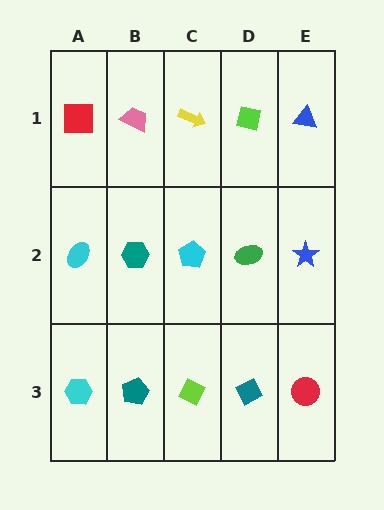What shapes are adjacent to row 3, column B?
A teal hexagon (row 2, column B), a cyan hexagon (row 3, column A), a lime diamond (row 3, column C).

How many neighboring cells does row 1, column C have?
3.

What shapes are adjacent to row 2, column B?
A pink trapezoid (row 1, column B), a teal pentagon (row 3, column B), a cyan ellipse (row 2, column A), a cyan pentagon (row 2, column C).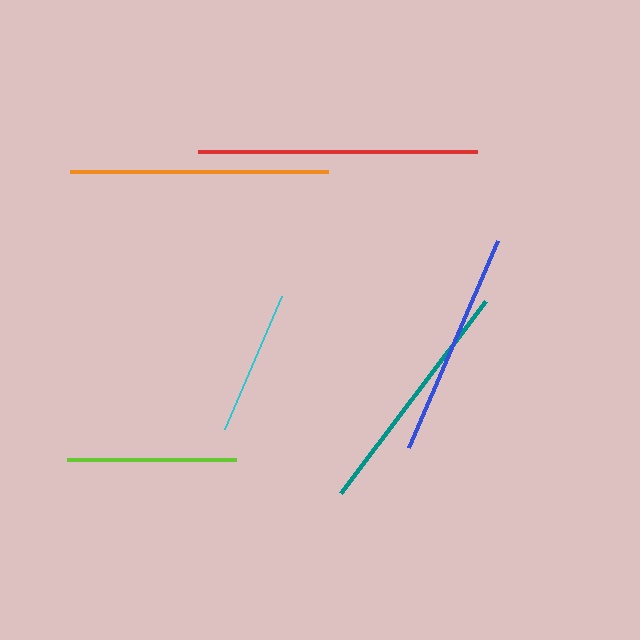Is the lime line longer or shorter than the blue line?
The blue line is longer than the lime line.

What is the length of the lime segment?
The lime segment is approximately 170 pixels long.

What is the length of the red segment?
The red segment is approximately 279 pixels long.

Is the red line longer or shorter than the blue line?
The red line is longer than the blue line.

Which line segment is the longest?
The red line is the longest at approximately 279 pixels.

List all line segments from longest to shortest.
From longest to shortest: red, orange, teal, blue, lime, cyan.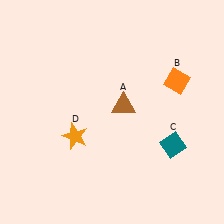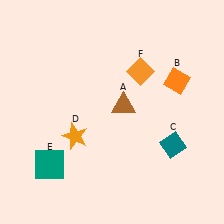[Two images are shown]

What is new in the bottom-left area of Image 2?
A teal square (E) was added in the bottom-left area of Image 2.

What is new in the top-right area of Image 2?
An orange diamond (F) was added in the top-right area of Image 2.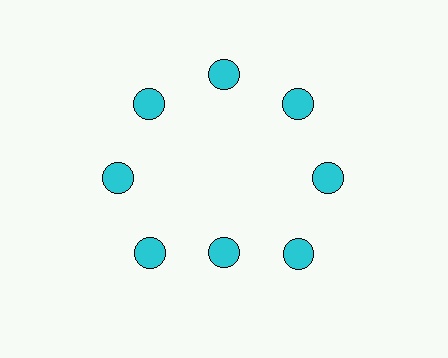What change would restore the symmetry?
The symmetry would be restored by moving it outward, back onto the ring so that all 8 circles sit at equal angles and equal distance from the center.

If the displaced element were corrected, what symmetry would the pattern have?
It would have 8-fold rotational symmetry — the pattern would map onto itself every 45 degrees.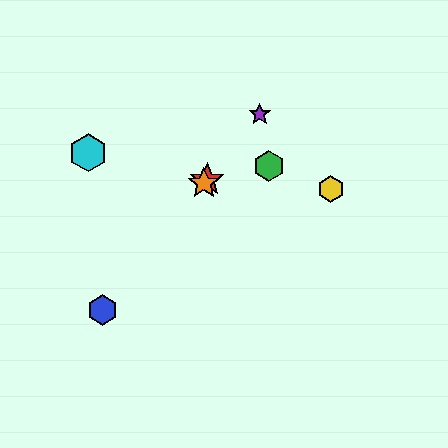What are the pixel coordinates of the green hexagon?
The green hexagon is at (269, 166).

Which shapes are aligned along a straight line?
The red star, the blue hexagon, the purple star, the orange star are aligned along a straight line.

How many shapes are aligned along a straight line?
4 shapes (the red star, the blue hexagon, the purple star, the orange star) are aligned along a straight line.